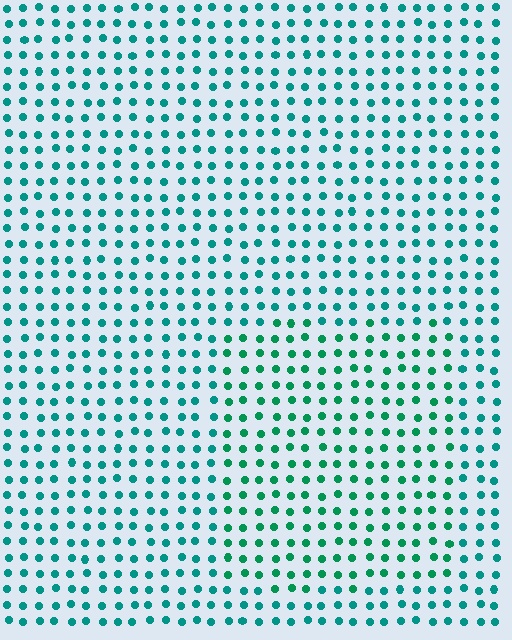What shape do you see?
I see a rectangle.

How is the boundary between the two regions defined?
The boundary is defined purely by a slight shift in hue (about 22 degrees). Spacing, size, and orientation are identical on both sides.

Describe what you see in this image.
The image is filled with small teal elements in a uniform arrangement. A rectangle-shaped region is visible where the elements are tinted to a slightly different hue, forming a subtle color boundary.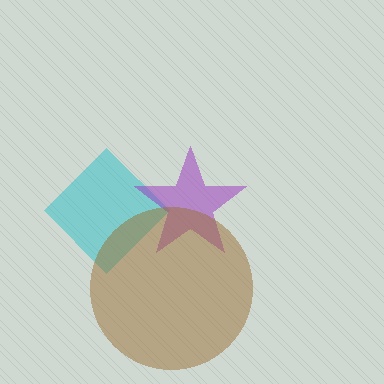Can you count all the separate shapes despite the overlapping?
Yes, there are 3 separate shapes.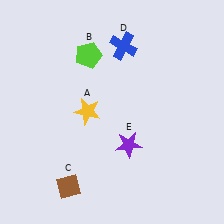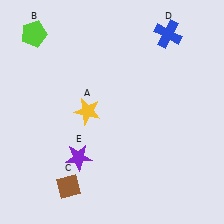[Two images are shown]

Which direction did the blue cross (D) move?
The blue cross (D) moved right.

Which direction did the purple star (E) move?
The purple star (E) moved left.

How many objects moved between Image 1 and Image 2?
3 objects moved between the two images.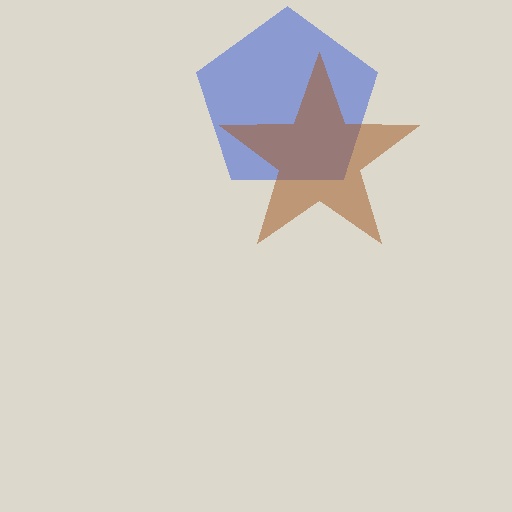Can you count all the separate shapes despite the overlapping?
Yes, there are 2 separate shapes.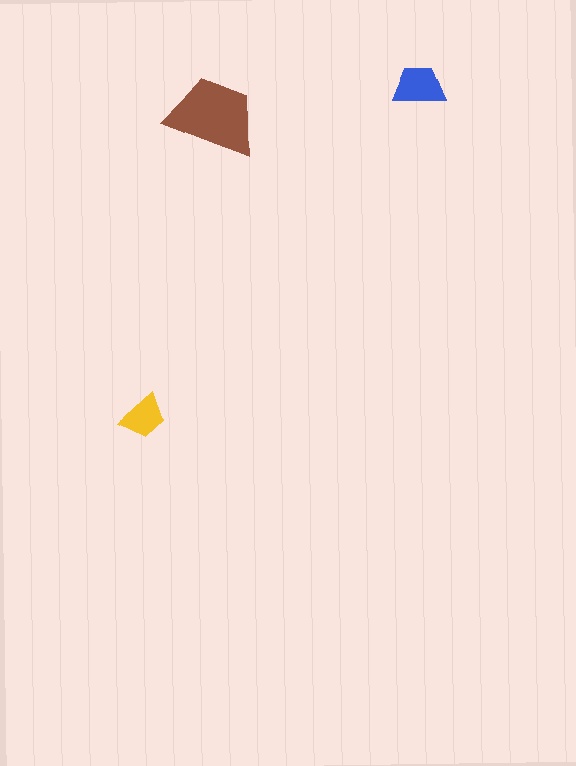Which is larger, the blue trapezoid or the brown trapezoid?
The brown one.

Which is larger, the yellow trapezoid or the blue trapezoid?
The blue one.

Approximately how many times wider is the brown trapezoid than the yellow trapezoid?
About 2 times wider.